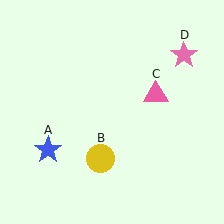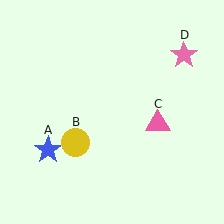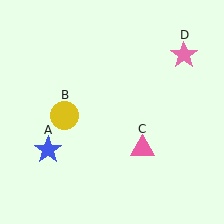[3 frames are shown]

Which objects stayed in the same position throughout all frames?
Blue star (object A) and pink star (object D) remained stationary.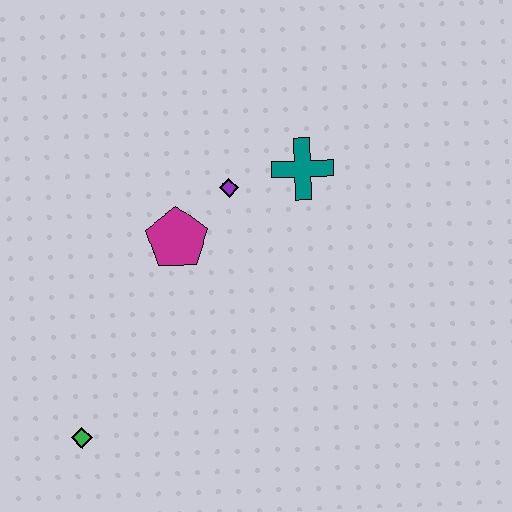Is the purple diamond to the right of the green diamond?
Yes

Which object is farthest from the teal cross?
The green diamond is farthest from the teal cross.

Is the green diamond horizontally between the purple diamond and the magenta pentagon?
No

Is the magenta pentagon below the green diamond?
No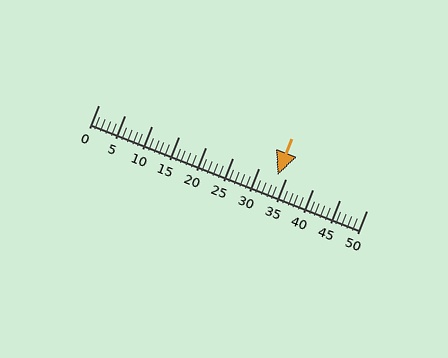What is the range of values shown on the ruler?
The ruler shows values from 0 to 50.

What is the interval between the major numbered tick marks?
The major tick marks are spaced 5 units apart.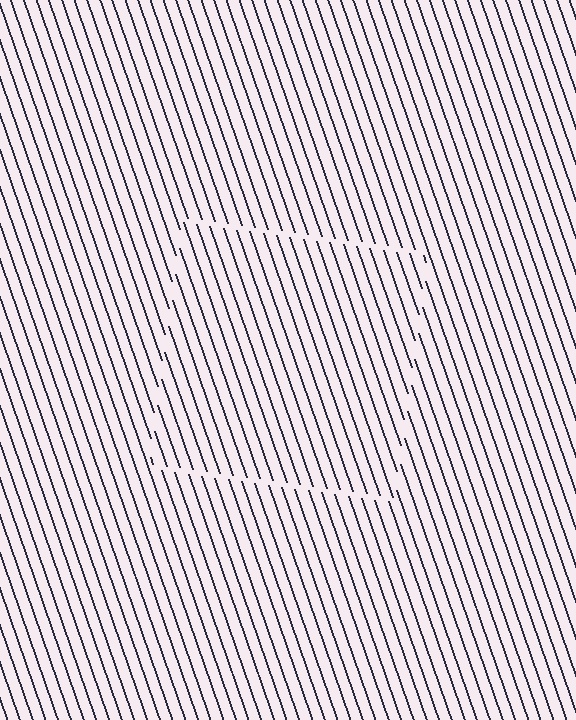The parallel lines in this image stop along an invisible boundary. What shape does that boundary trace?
An illusory square. The interior of the shape contains the same grating, shifted by half a period — the contour is defined by the phase discontinuity where line-ends from the inner and outer gratings abut.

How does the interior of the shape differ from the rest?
The interior of the shape contains the same grating, shifted by half a period — the contour is defined by the phase discontinuity where line-ends from the inner and outer gratings abut.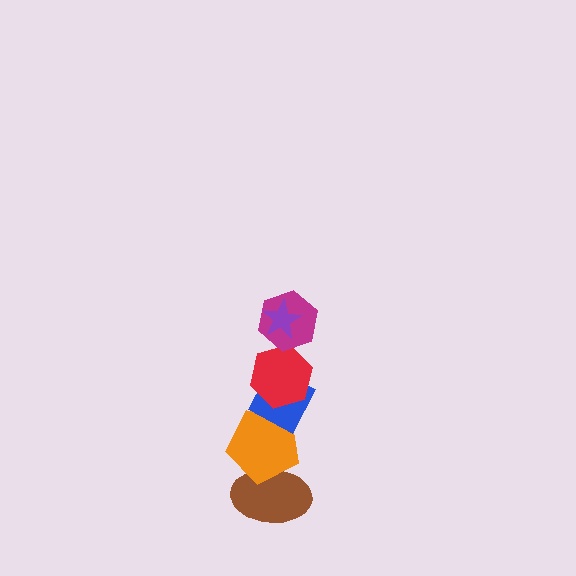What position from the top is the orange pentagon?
The orange pentagon is 5th from the top.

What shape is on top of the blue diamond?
The red hexagon is on top of the blue diamond.